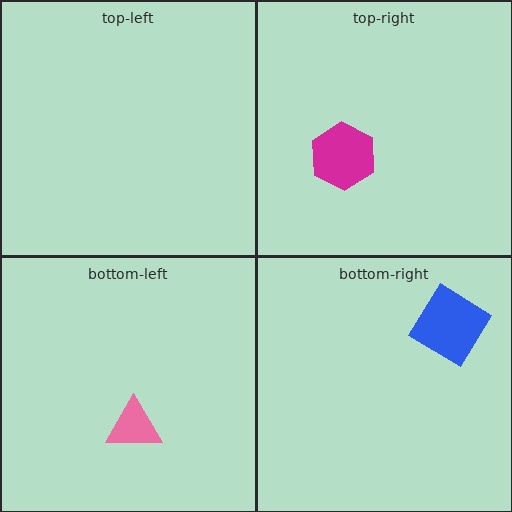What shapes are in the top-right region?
The magenta hexagon.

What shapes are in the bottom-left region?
The pink triangle.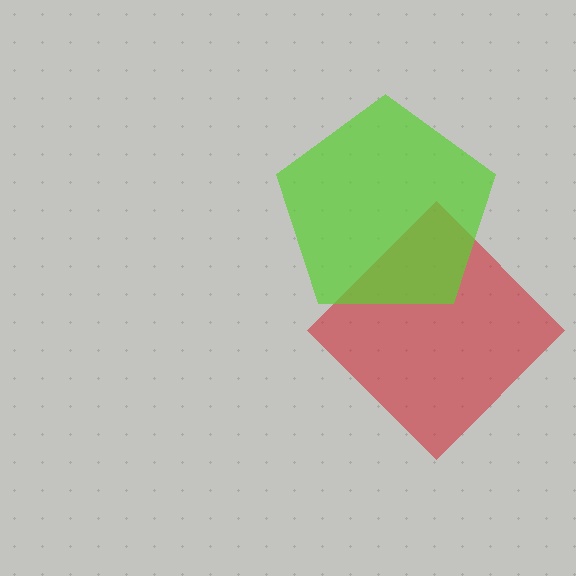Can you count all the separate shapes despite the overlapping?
Yes, there are 2 separate shapes.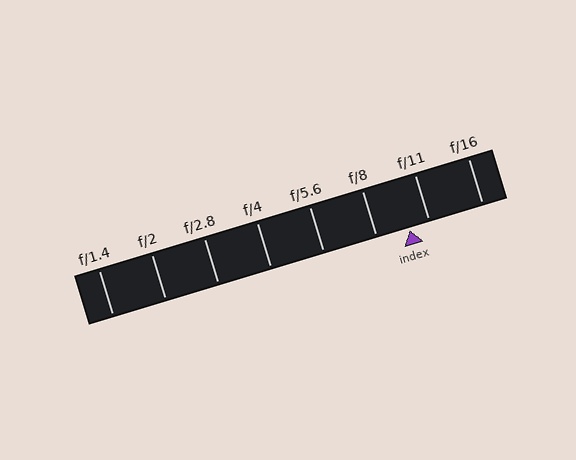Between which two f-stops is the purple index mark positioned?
The index mark is between f/8 and f/11.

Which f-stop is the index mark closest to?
The index mark is closest to f/11.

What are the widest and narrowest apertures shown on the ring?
The widest aperture shown is f/1.4 and the narrowest is f/16.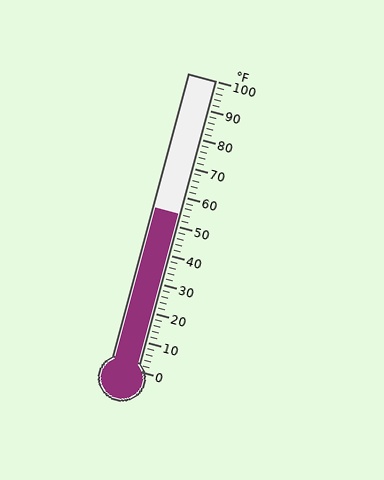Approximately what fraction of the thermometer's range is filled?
The thermometer is filled to approximately 55% of its range.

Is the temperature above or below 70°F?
The temperature is below 70°F.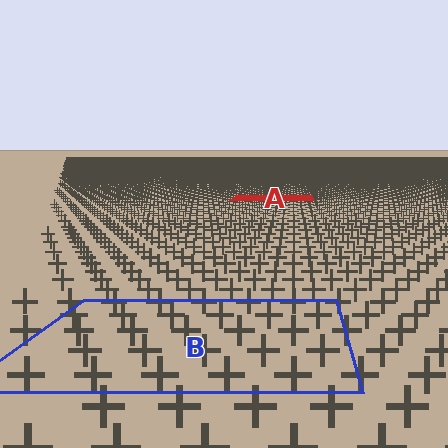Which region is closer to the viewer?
Region B is closer. The texture elements there are larger and more spread out.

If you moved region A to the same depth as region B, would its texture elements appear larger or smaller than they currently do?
They would appear larger. At a closer depth, the same texture elements are projected at a bigger on-screen size.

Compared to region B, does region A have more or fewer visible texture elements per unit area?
Region A has more texture elements per unit area — they are packed more densely because it is farther away.